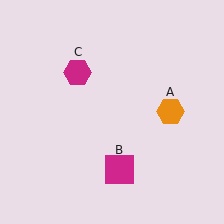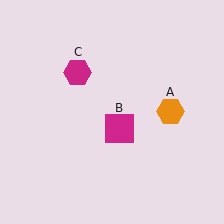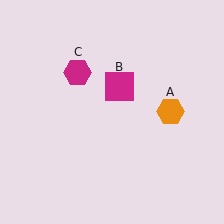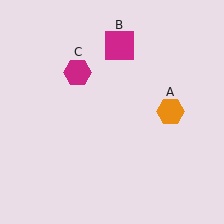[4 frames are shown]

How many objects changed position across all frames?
1 object changed position: magenta square (object B).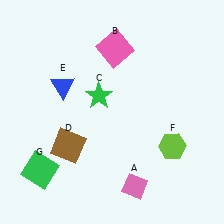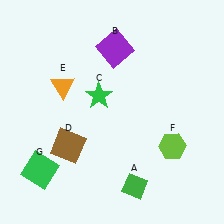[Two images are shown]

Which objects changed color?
A changed from pink to green. B changed from pink to purple. E changed from blue to orange.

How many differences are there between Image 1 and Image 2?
There are 3 differences between the two images.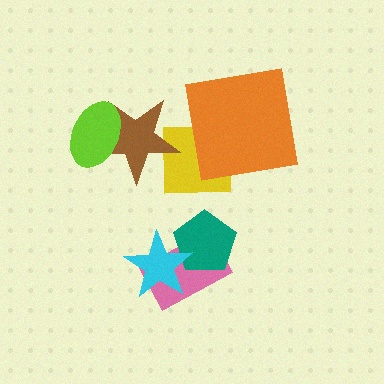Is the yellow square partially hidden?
Yes, it is partially covered by another shape.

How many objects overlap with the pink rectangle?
2 objects overlap with the pink rectangle.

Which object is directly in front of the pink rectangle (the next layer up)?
The teal pentagon is directly in front of the pink rectangle.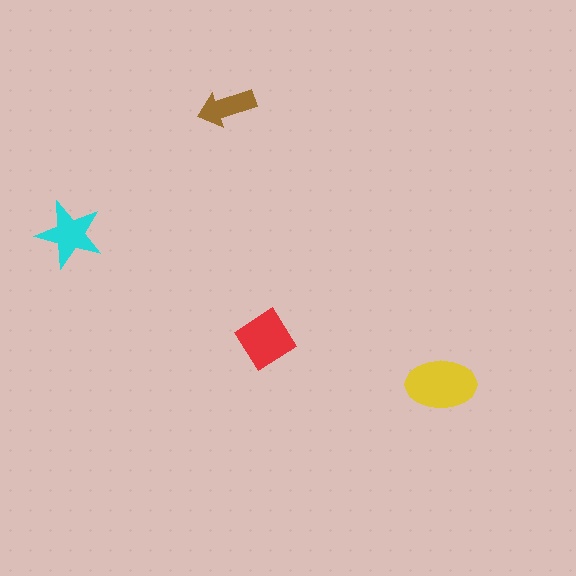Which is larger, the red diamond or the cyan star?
The red diamond.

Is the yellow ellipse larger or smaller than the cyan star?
Larger.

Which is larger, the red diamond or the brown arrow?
The red diamond.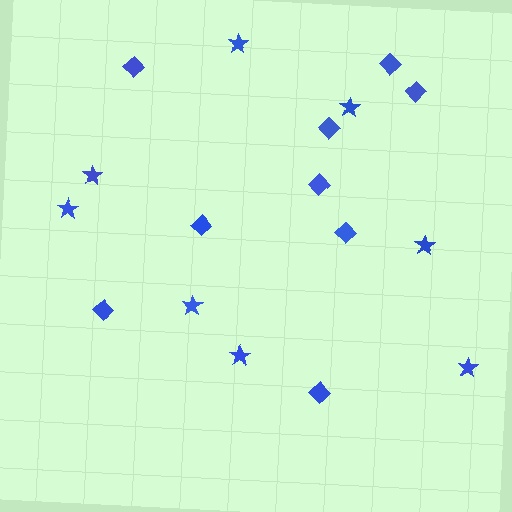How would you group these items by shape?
There are 2 groups: one group of stars (8) and one group of diamonds (9).